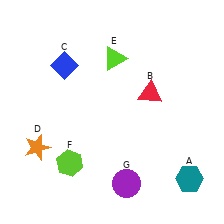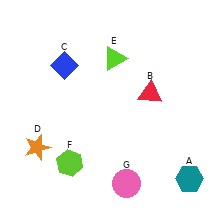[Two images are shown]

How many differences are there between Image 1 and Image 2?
There is 1 difference between the two images.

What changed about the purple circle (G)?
In Image 1, G is purple. In Image 2, it changed to pink.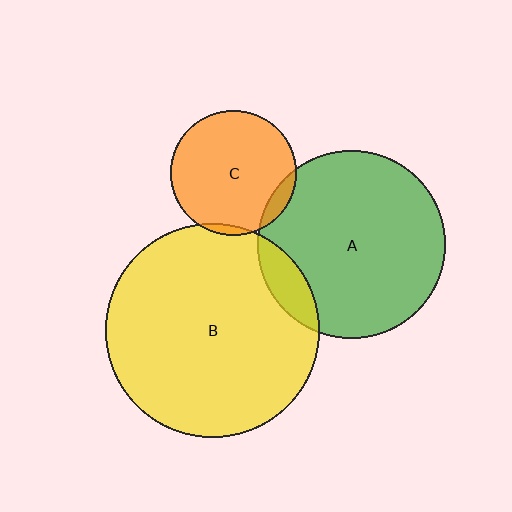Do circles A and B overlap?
Yes.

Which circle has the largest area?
Circle B (yellow).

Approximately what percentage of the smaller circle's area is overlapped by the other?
Approximately 10%.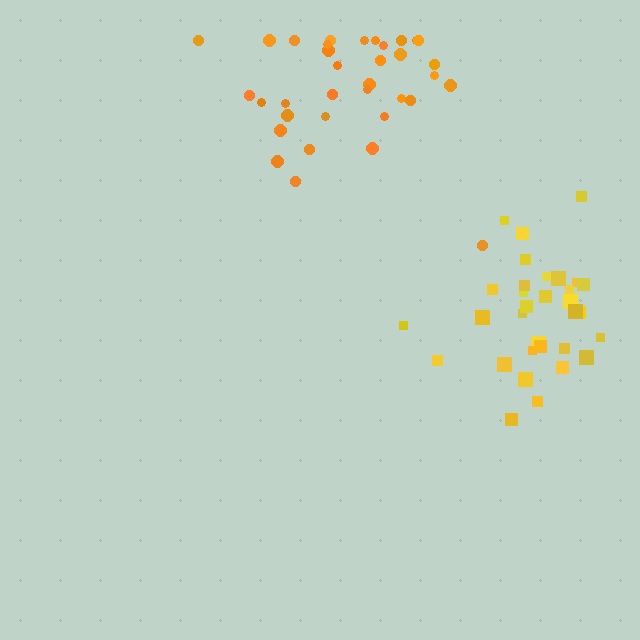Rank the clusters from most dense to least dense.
yellow, orange.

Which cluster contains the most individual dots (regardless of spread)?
Orange (35).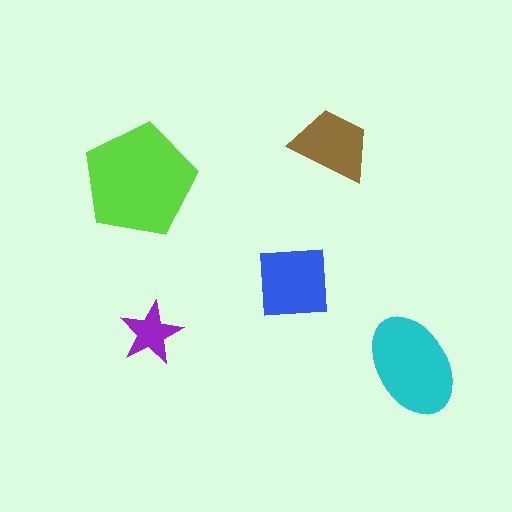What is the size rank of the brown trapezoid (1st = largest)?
4th.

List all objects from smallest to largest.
The purple star, the brown trapezoid, the blue square, the cyan ellipse, the lime pentagon.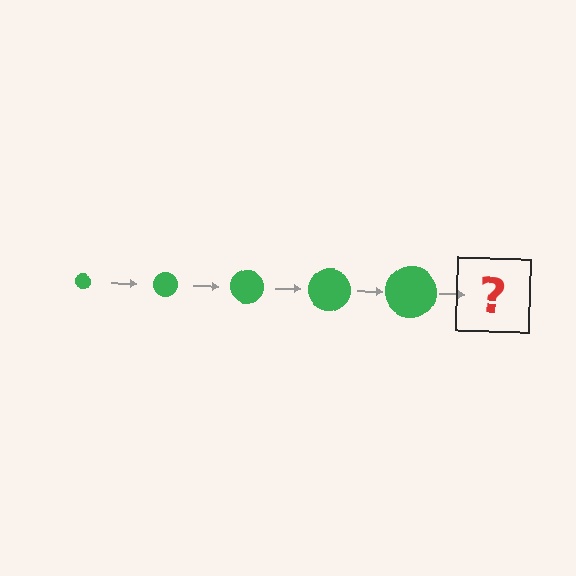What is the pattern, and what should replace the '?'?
The pattern is that the circle gets progressively larger each step. The '?' should be a green circle, larger than the previous one.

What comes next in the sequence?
The next element should be a green circle, larger than the previous one.